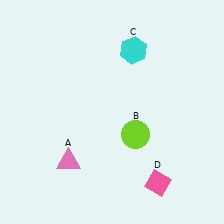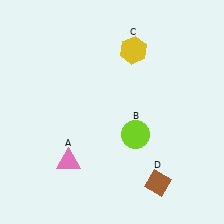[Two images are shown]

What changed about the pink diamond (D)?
In Image 1, D is pink. In Image 2, it changed to brown.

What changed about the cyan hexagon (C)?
In Image 1, C is cyan. In Image 2, it changed to yellow.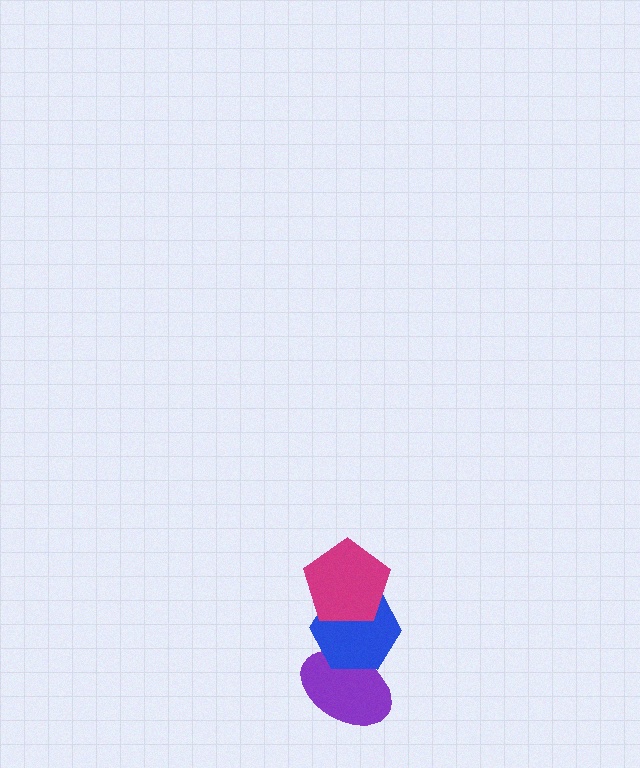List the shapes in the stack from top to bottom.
From top to bottom: the magenta pentagon, the blue hexagon, the purple ellipse.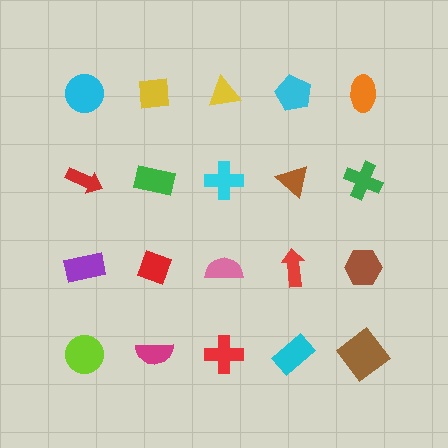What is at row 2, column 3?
A cyan cross.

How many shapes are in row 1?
5 shapes.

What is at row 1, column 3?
A yellow triangle.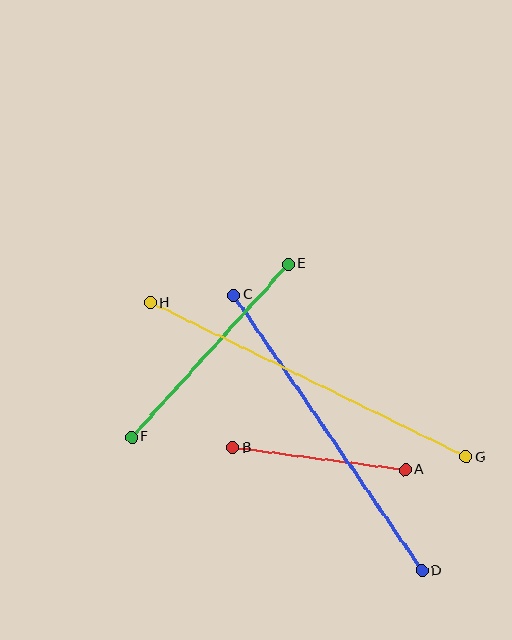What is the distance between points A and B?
The distance is approximately 174 pixels.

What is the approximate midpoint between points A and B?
The midpoint is at approximately (319, 459) pixels.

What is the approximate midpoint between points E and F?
The midpoint is at approximately (210, 350) pixels.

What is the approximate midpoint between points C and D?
The midpoint is at approximately (328, 433) pixels.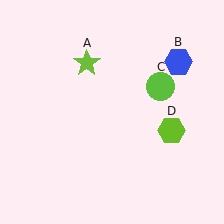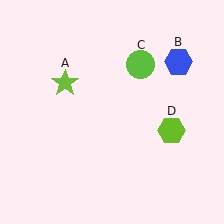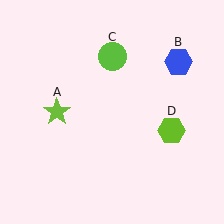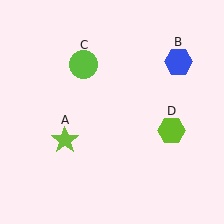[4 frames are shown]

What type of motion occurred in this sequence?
The lime star (object A), lime circle (object C) rotated counterclockwise around the center of the scene.